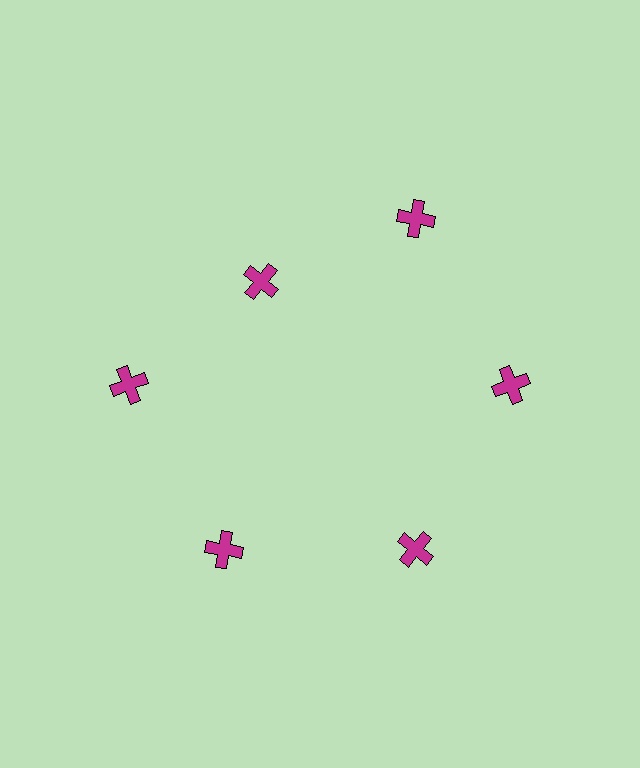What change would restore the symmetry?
The symmetry would be restored by moving it outward, back onto the ring so that all 6 crosses sit at equal angles and equal distance from the center.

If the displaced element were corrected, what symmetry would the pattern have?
It would have 6-fold rotational symmetry — the pattern would map onto itself every 60 degrees.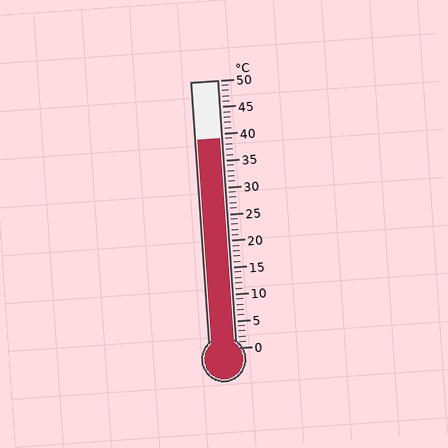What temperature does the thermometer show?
The thermometer shows approximately 39°C.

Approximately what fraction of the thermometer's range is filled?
The thermometer is filled to approximately 80% of its range.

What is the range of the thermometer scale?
The thermometer scale ranges from 0°C to 50°C.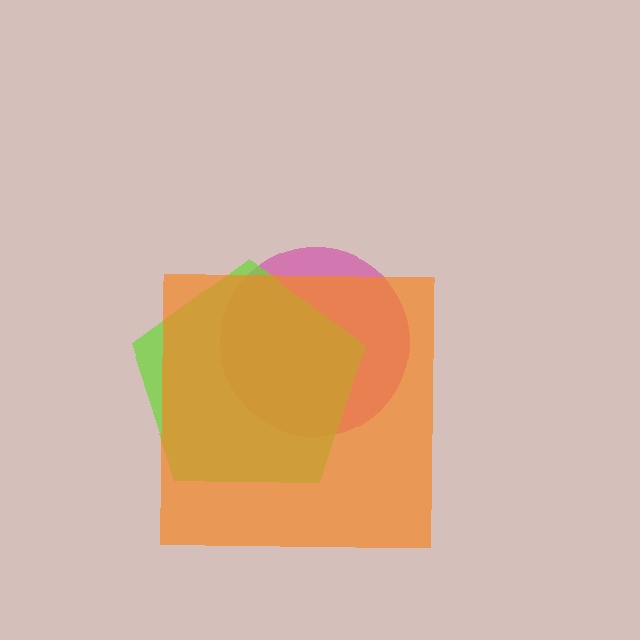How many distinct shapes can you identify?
There are 3 distinct shapes: a magenta circle, a lime pentagon, an orange square.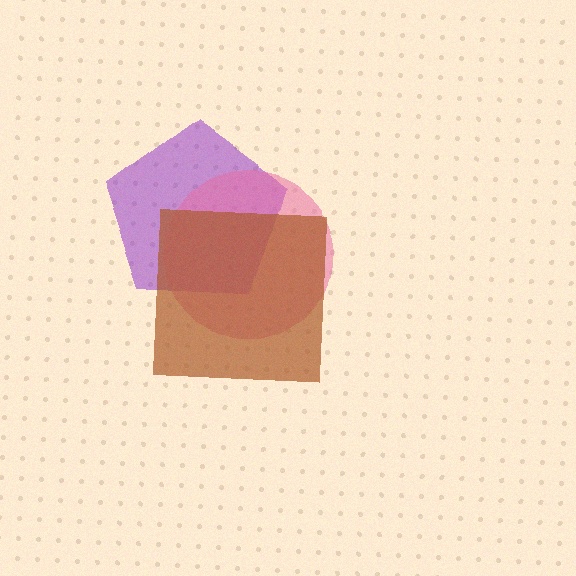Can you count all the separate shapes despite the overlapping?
Yes, there are 3 separate shapes.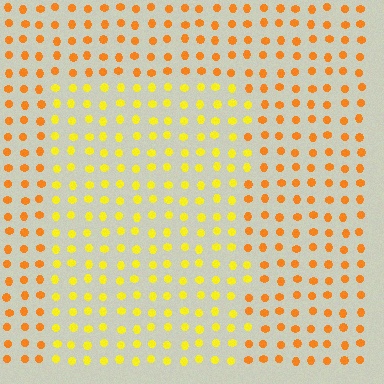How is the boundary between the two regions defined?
The boundary is defined purely by a slight shift in hue (about 30 degrees). Spacing, size, and orientation are identical on both sides.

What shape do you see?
I see a rectangle.